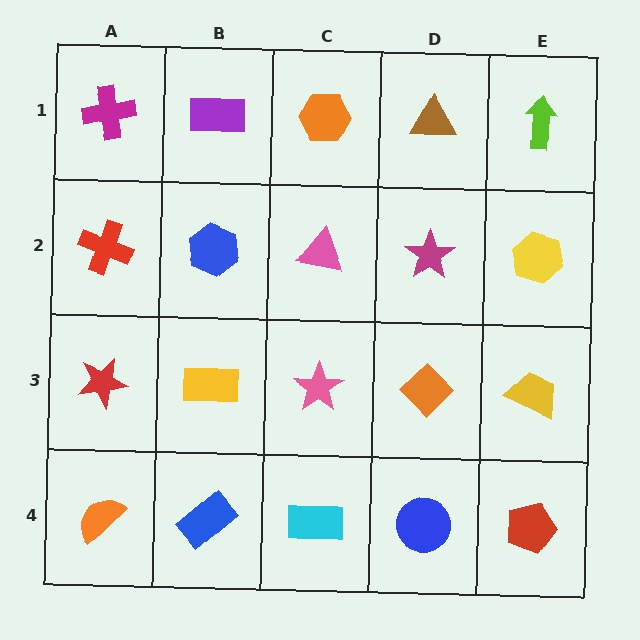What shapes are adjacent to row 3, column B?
A blue hexagon (row 2, column B), a blue rectangle (row 4, column B), a red star (row 3, column A), a pink star (row 3, column C).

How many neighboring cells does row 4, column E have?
2.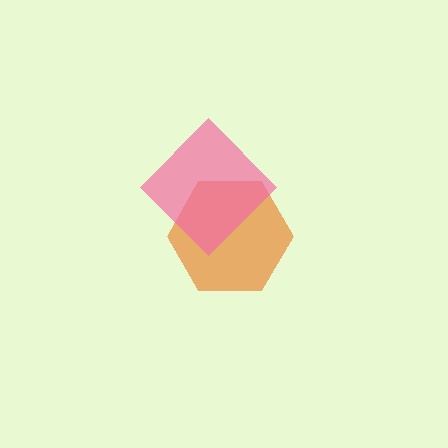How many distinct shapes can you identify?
There are 2 distinct shapes: an orange hexagon, a pink diamond.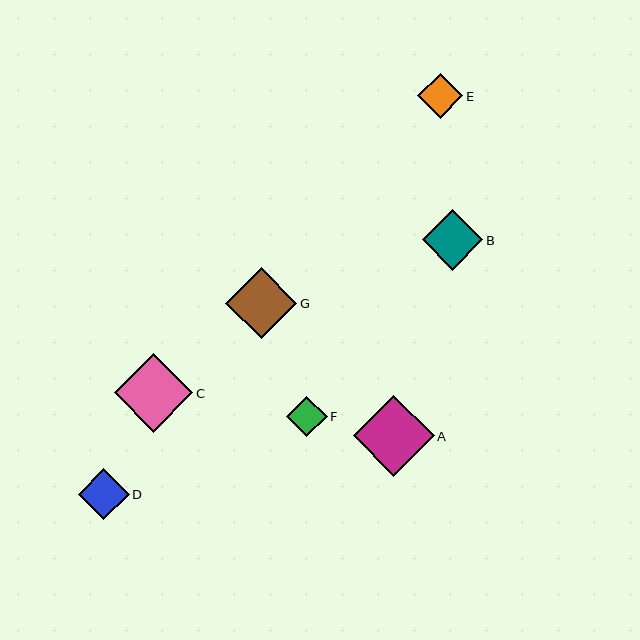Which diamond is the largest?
Diamond A is the largest with a size of approximately 81 pixels.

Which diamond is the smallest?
Diamond F is the smallest with a size of approximately 41 pixels.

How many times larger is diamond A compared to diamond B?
Diamond A is approximately 1.3 times the size of diamond B.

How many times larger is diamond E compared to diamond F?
Diamond E is approximately 1.1 times the size of diamond F.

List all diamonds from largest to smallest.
From largest to smallest: A, C, G, B, D, E, F.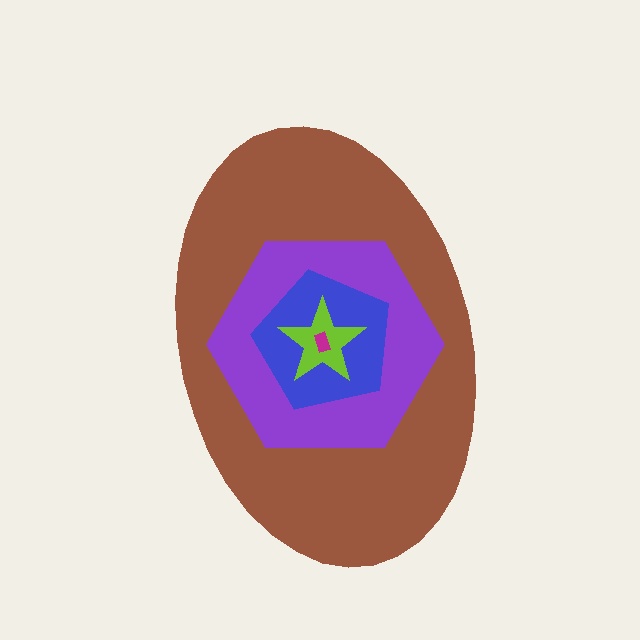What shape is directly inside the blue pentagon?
The lime star.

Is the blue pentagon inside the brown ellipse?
Yes.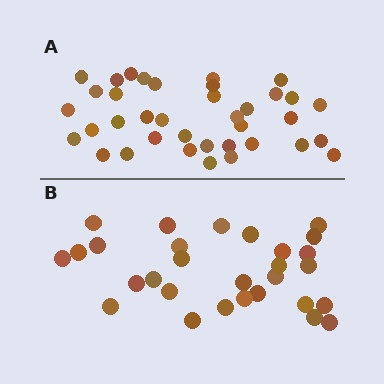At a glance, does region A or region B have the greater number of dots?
Region A (the top region) has more dots.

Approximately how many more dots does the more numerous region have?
Region A has roughly 8 or so more dots than region B.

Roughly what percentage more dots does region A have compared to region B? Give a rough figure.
About 30% more.